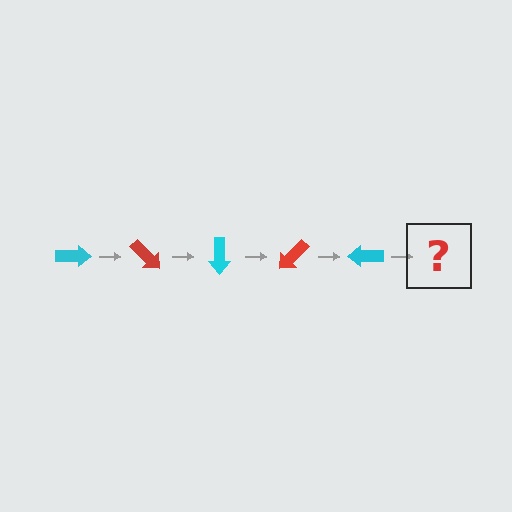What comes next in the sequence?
The next element should be a red arrow, rotated 225 degrees from the start.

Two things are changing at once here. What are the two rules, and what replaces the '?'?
The two rules are that it rotates 45 degrees each step and the color cycles through cyan and red. The '?' should be a red arrow, rotated 225 degrees from the start.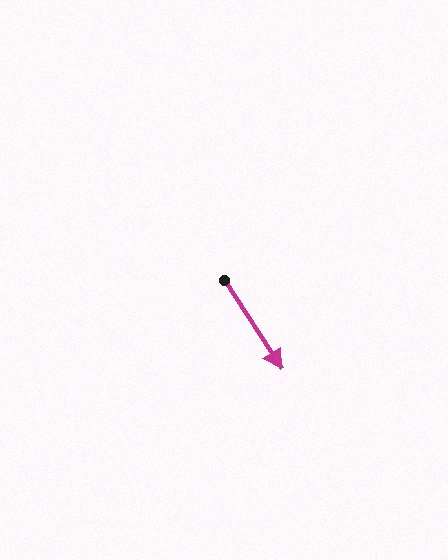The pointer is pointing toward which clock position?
Roughly 5 o'clock.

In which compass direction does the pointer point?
Southeast.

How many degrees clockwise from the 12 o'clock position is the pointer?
Approximately 147 degrees.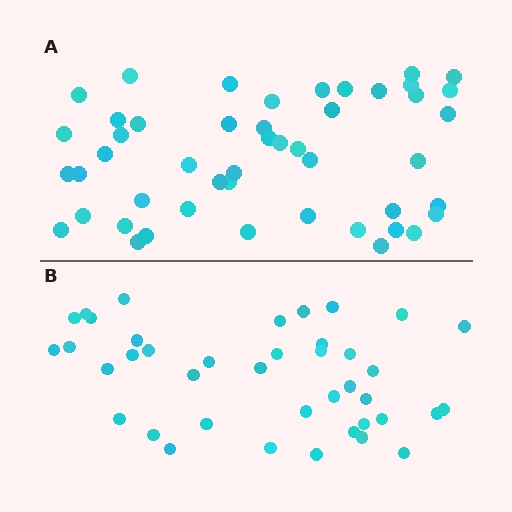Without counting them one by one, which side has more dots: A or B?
Region A (the top region) has more dots.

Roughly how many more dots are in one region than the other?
Region A has roughly 8 or so more dots than region B.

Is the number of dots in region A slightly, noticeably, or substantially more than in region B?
Region A has only slightly more — the two regions are fairly close. The ratio is roughly 1.2 to 1.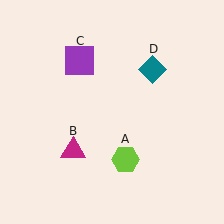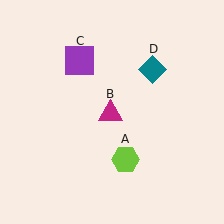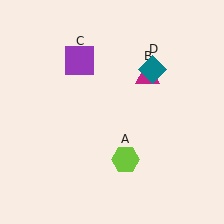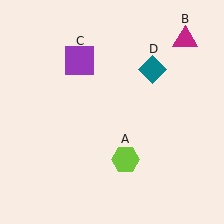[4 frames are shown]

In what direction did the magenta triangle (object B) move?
The magenta triangle (object B) moved up and to the right.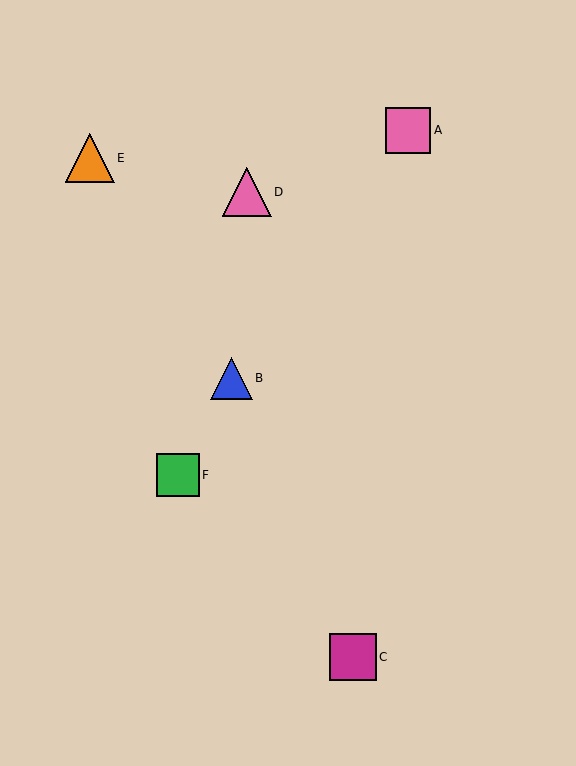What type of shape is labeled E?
Shape E is an orange triangle.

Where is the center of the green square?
The center of the green square is at (178, 475).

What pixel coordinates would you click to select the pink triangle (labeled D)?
Click at (247, 192) to select the pink triangle D.